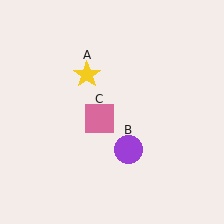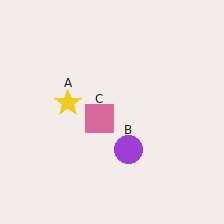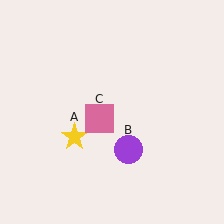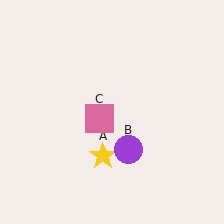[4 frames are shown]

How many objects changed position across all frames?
1 object changed position: yellow star (object A).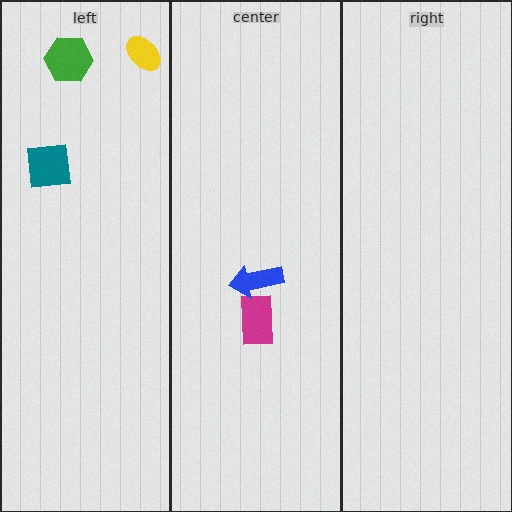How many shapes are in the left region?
3.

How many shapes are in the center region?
2.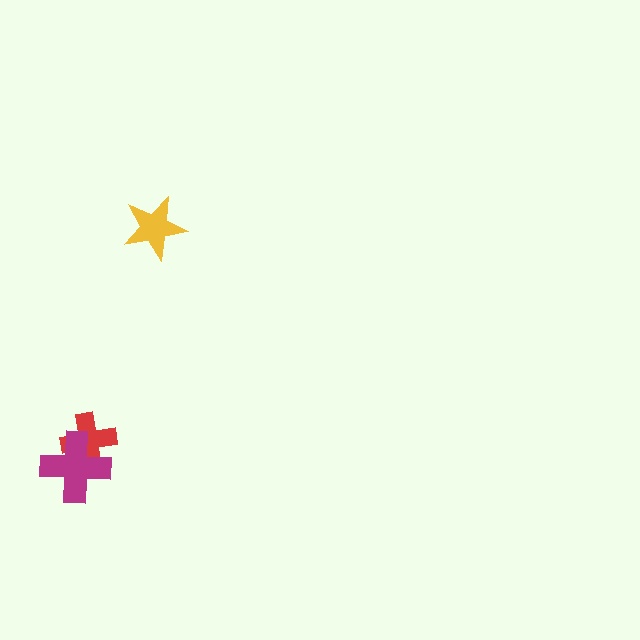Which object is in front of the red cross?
The magenta cross is in front of the red cross.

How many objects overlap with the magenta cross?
1 object overlaps with the magenta cross.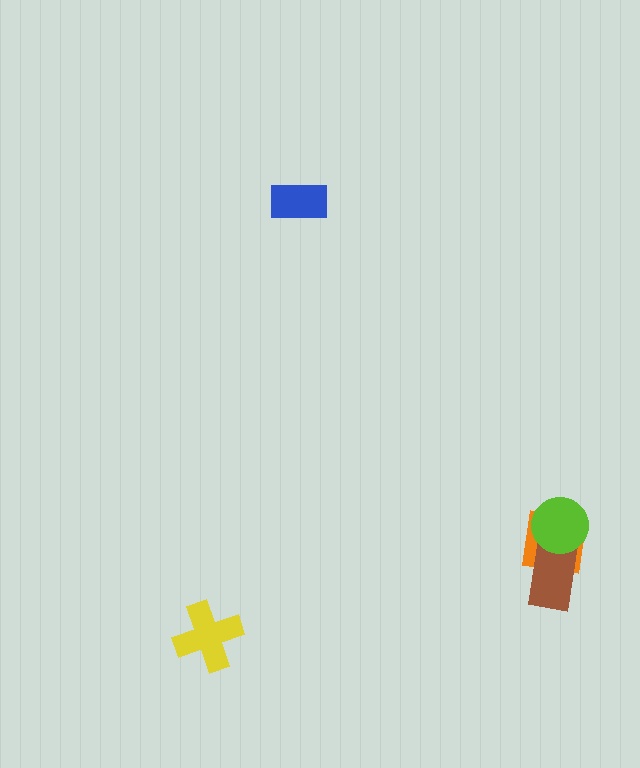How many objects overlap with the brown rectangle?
2 objects overlap with the brown rectangle.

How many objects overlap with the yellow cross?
0 objects overlap with the yellow cross.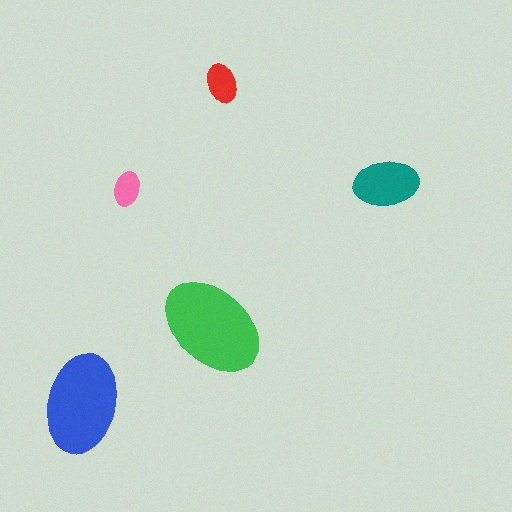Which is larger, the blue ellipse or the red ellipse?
The blue one.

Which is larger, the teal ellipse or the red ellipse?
The teal one.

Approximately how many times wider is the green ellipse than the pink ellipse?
About 3 times wider.